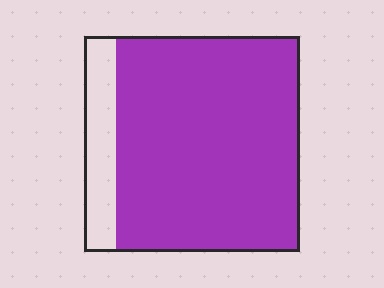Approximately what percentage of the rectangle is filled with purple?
Approximately 85%.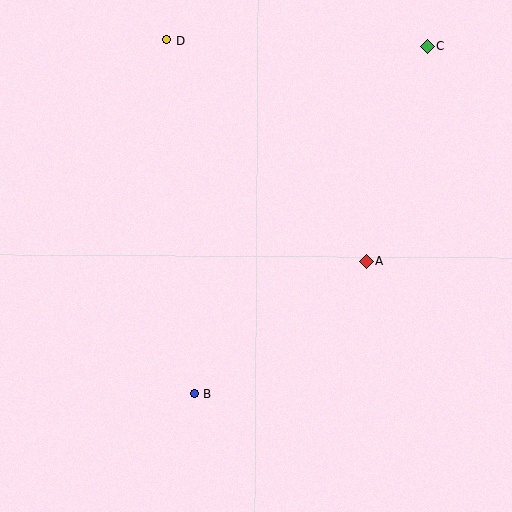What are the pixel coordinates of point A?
Point A is at (366, 261).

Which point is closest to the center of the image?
Point A at (366, 261) is closest to the center.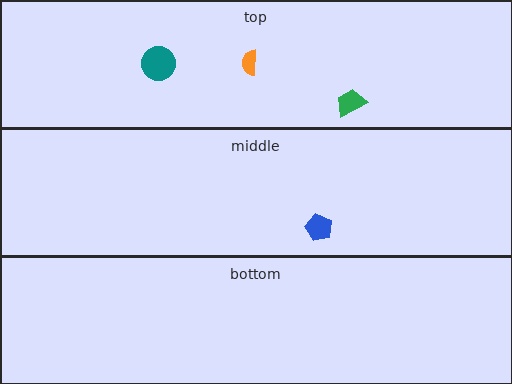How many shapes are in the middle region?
1.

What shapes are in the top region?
The green trapezoid, the teal circle, the orange semicircle.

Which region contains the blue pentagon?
The middle region.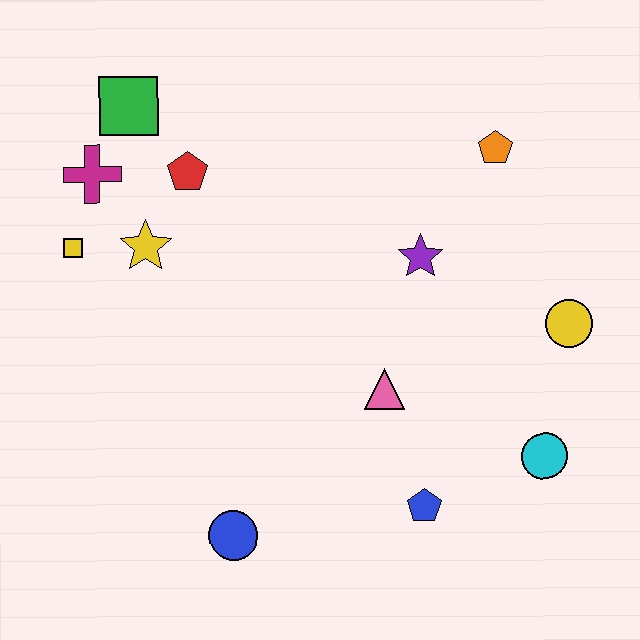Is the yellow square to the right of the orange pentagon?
No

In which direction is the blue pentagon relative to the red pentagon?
The blue pentagon is below the red pentagon.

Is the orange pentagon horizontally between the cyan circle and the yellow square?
Yes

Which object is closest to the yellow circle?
The cyan circle is closest to the yellow circle.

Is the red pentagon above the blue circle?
Yes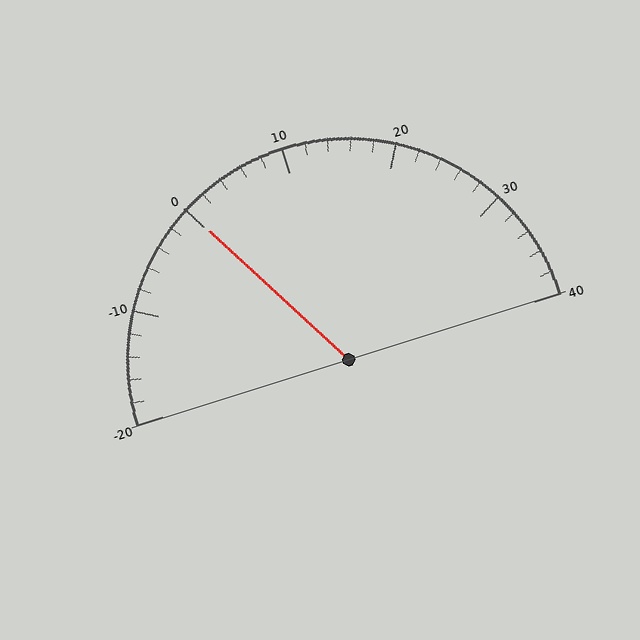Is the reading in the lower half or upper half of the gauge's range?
The reading is in the lower half of the range (-20 to 40).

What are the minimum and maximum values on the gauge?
The gauge ranges from -20 to 40.